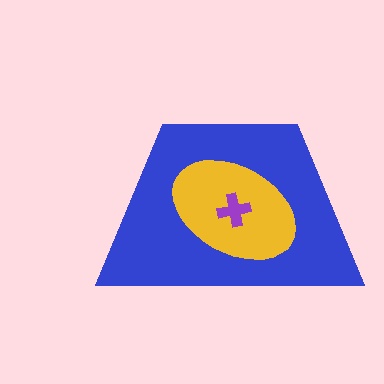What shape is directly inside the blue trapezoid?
The yellow ellipse.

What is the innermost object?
The purple cross.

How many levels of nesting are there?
3.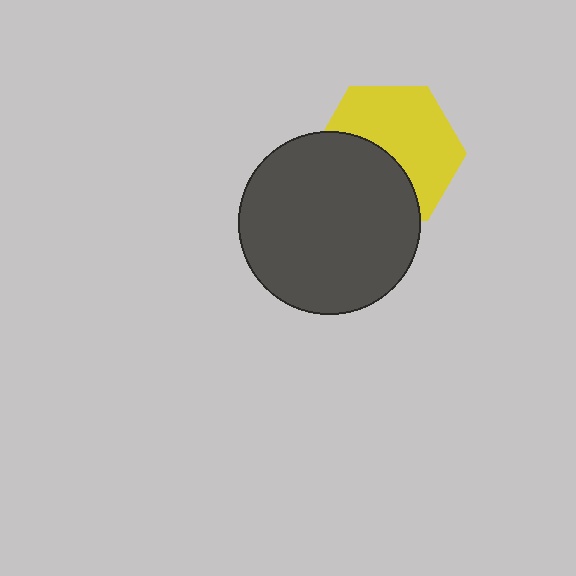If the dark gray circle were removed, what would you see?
You would see the complete yellow hexagon.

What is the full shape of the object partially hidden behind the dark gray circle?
The partially hidden object is a yellow hexagon.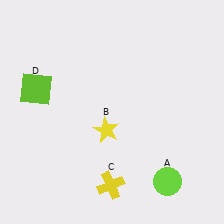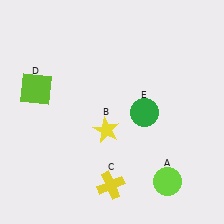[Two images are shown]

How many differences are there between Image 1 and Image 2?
There is 1 difference between the two images.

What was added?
A green circle (E) was added in Image 2.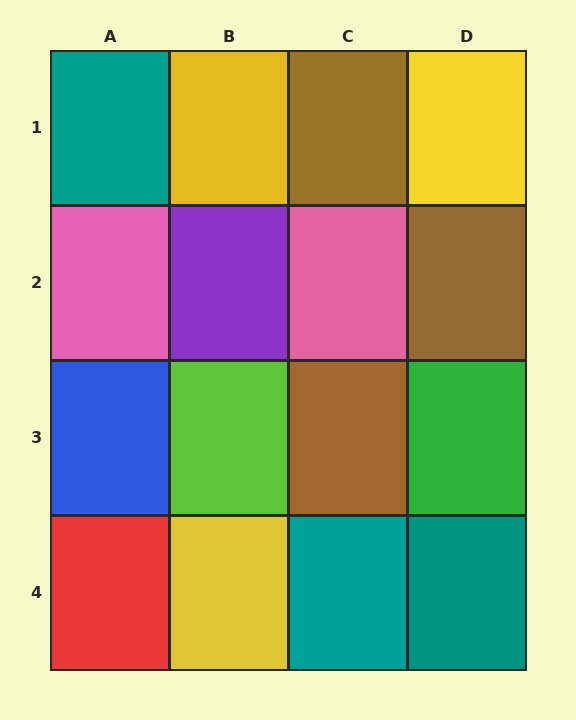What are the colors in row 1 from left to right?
Teal, yellow, brown, yellow.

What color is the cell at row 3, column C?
Brown.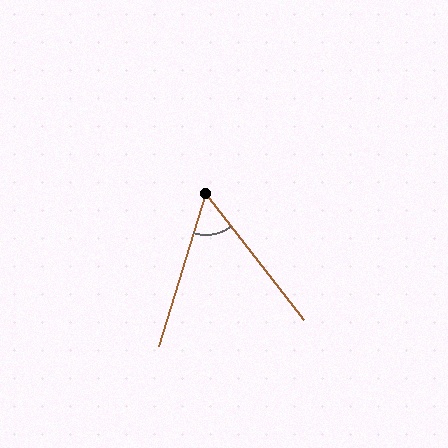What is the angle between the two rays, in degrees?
Approximately 55 degrees.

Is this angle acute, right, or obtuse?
It is acute.